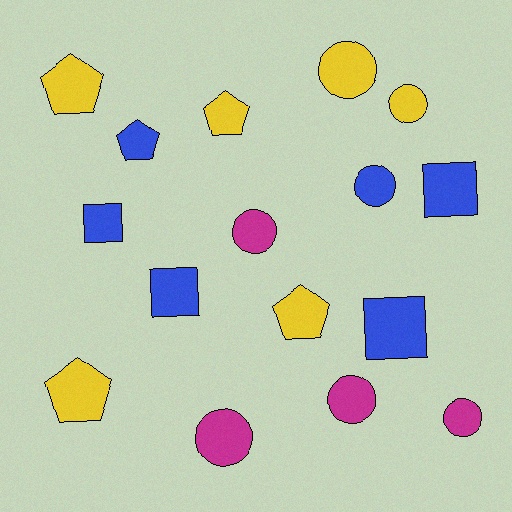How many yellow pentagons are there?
There are 4 yellow pentagons.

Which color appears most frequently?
Yellow, with 6 objects.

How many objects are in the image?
There are 16 objects.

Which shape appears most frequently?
Circle, with 7 objects.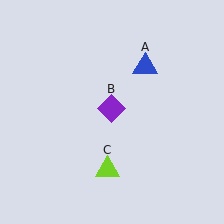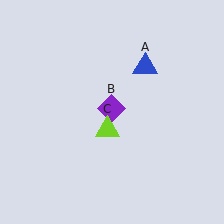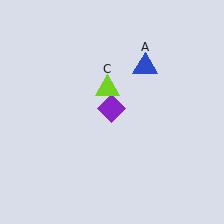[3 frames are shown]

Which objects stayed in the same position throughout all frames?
Blue triangle (object A) and purple diamond (object B) remained stationary.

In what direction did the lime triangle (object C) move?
The lime triangle (object C) moved up.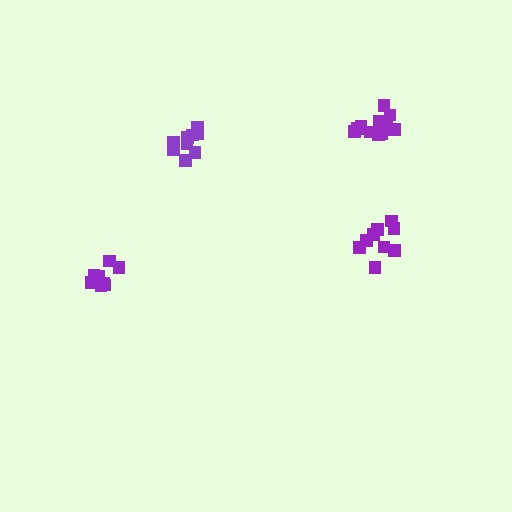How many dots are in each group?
Group 1: 9 dots, Group 2: 8 dots, Group 3: 9 dots, Group 4: 12 dots (38 total).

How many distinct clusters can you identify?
There are 4 distinct clusters.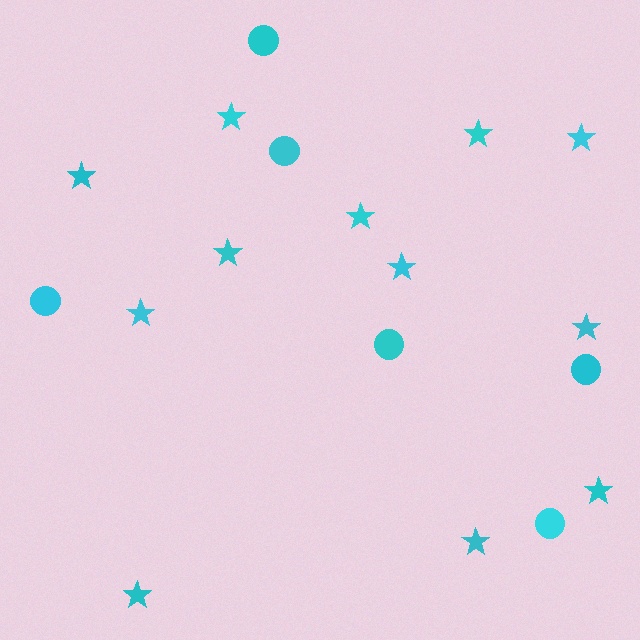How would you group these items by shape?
There are 2 groups: one group of stars (12) and one group of circles (6).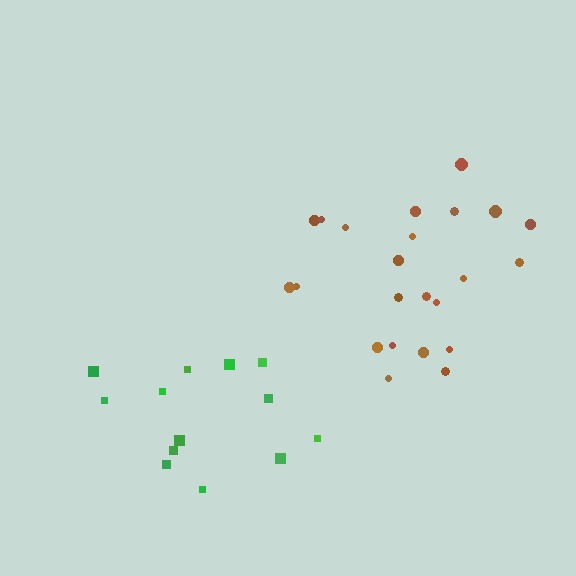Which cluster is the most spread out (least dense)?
Green.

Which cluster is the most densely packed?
Brown.